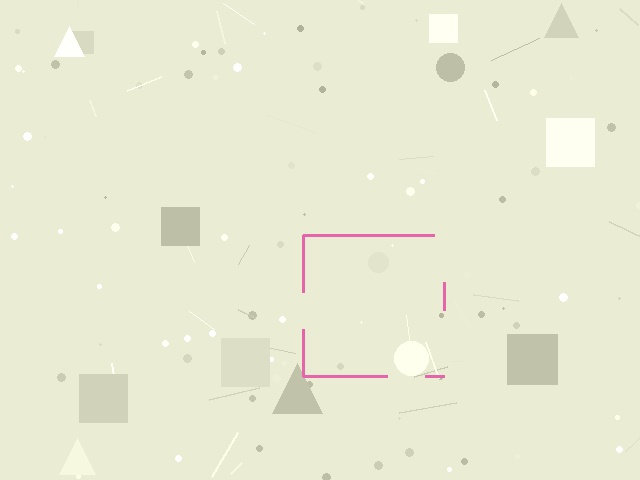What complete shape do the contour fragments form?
The contour fragments form a square.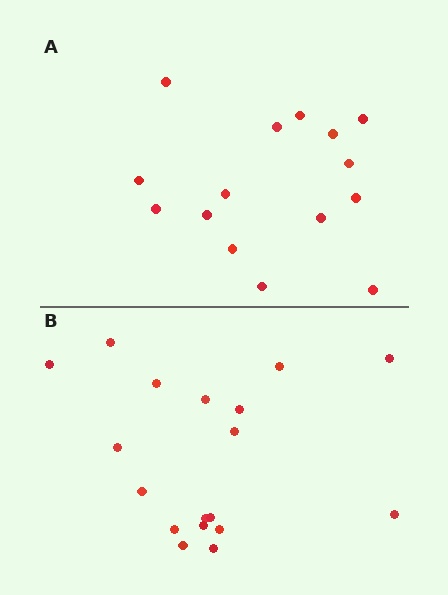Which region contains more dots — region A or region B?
Region B (the bottom region) has more dots.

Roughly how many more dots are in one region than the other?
Region B has just a few more — roughly 2 or 3 more dots than region A.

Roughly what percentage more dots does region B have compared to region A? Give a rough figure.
About 20% more.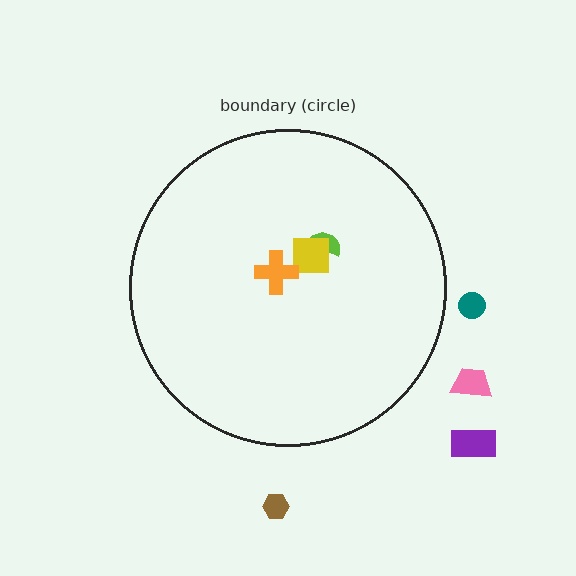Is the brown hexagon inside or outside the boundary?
Outside.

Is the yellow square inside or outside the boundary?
Inside.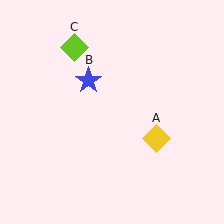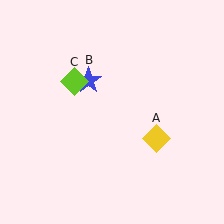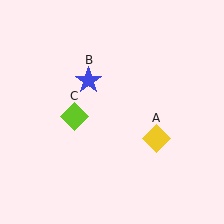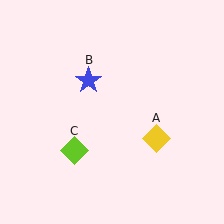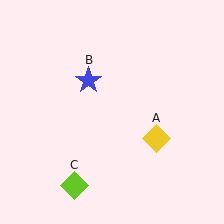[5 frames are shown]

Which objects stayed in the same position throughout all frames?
Yellow diamond (object A) and blue star (object B) remained stationary.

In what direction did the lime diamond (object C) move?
The lime diamond (object C) moved down.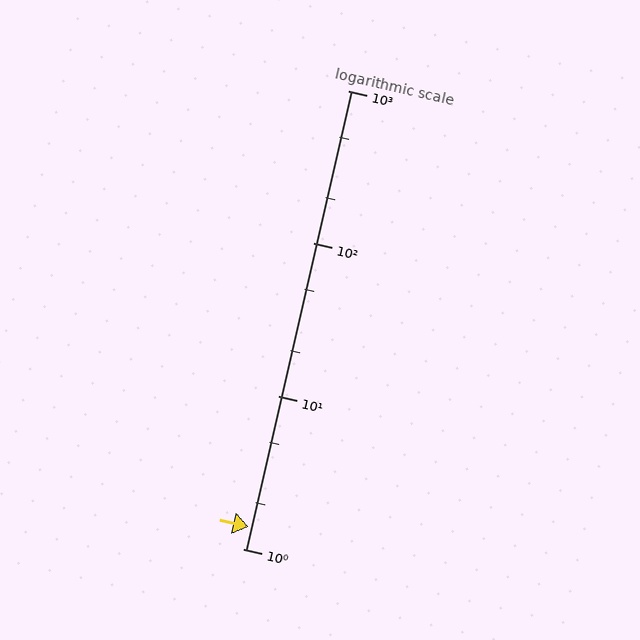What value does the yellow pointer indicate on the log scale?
The pointer indicates approximately 1.4.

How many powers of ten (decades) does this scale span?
The scale spans 3 decades, from 1 to 1000.